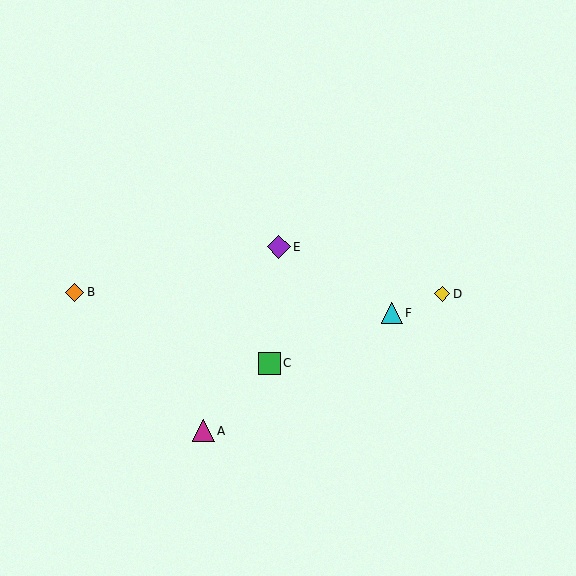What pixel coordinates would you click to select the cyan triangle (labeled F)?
Click at (392, 313) to select the cyan triangle F.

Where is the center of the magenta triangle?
The center of the magenta triangle is at (203, 431).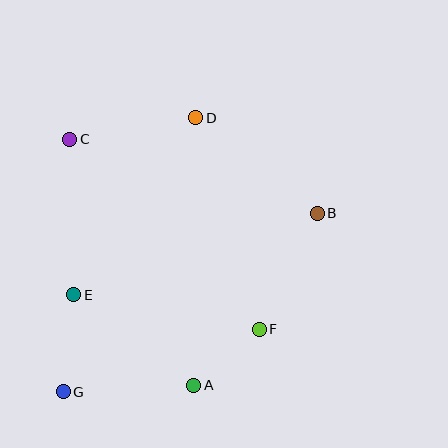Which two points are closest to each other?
Points A and F are closest to each other.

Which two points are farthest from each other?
Points B and G are farthest from each other.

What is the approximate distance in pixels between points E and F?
The distance between E and F is approximately 189 pixels.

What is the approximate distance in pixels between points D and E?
The distance between D and E is approximately 215 pixels.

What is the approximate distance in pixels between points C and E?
The distance between C and E is approximately 156 pixels.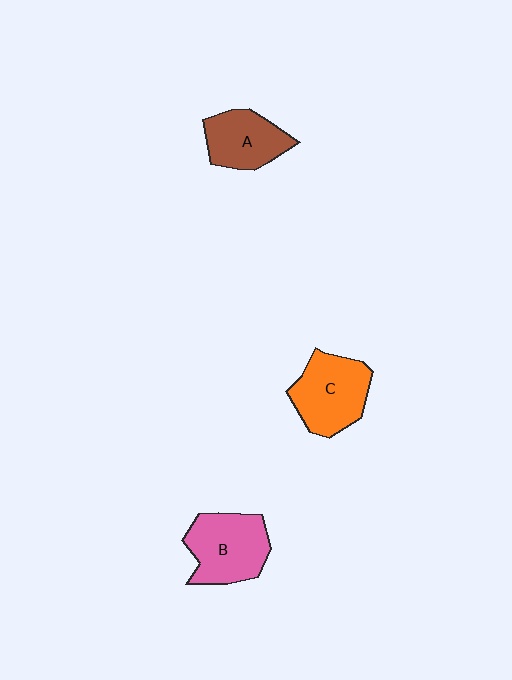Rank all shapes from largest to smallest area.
From largest to smallest: B (pink), C (orange), A (brown).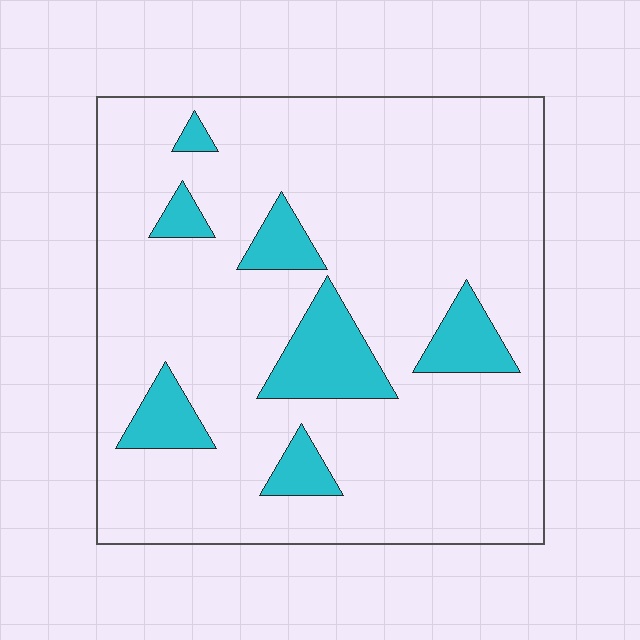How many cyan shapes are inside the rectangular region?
7.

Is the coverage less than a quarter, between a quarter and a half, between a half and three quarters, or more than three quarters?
Less than a quarter.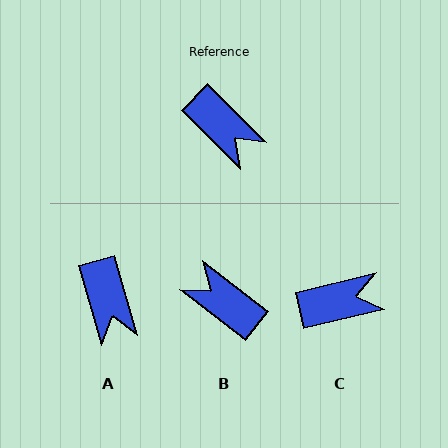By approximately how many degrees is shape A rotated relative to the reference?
Approximately 29 degrees clockwise.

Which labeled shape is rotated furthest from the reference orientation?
B, about 173 degrees away.